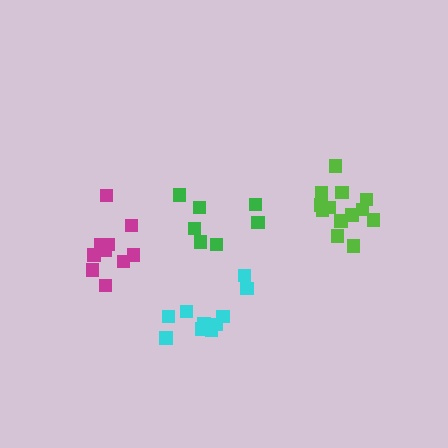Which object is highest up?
The green cluster is topmost.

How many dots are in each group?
Group 1: 10 dots, Group 2: 7 dots, Group 3: 10 dots, Group 4: 13 dots (40 total).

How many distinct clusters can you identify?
There are 4 distinct clusters.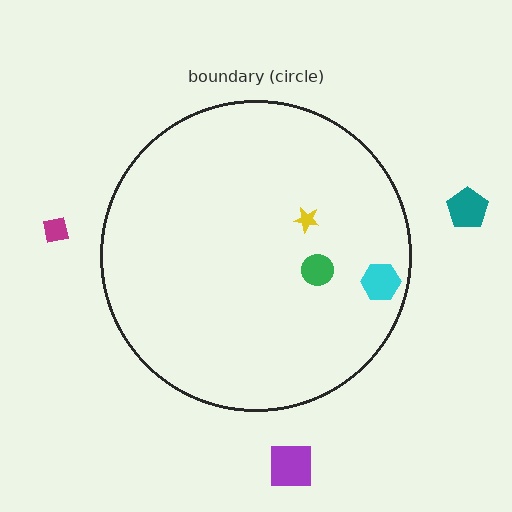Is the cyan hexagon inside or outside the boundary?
Inside.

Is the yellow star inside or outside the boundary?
Inside.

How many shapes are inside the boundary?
3 inside, 3 outside.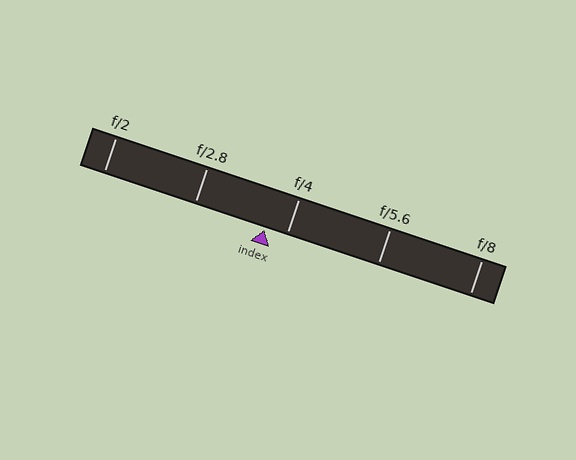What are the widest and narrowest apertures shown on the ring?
The widest aperture shown is f/2 and the narrowest is f/8.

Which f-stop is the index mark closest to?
The index mark is closest to f/4.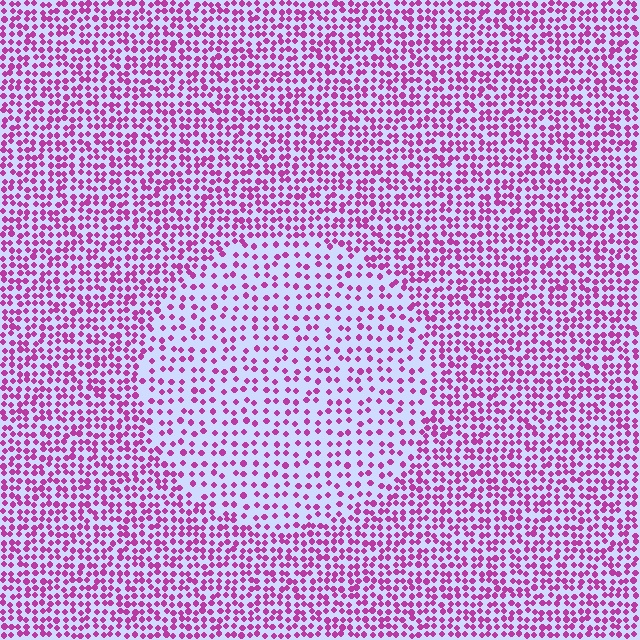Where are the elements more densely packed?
The elements are more densely packed outside the circle boundary.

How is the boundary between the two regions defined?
The boundary is defined by a change in element density (approximately 1.8x ratio). All elements are the same color, size, and shape.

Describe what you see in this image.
The image contains small magenta elements arranged at two different densities. A circle-shaped region is visible where the elements are less densely packed than the surrounding area.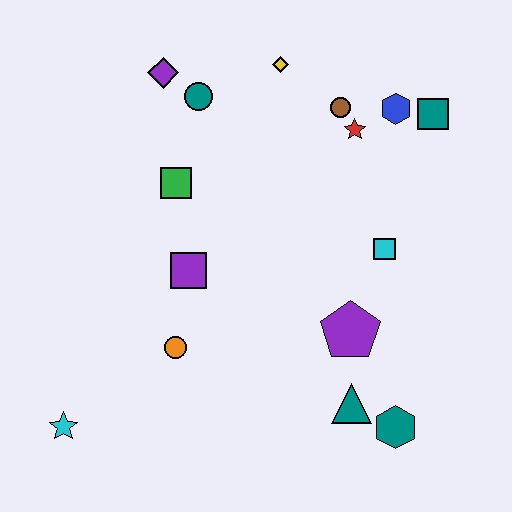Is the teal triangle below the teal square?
Yes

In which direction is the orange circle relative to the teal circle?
The orange circle is below the teal circle.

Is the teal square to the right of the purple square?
Yes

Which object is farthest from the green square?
The teal hexagon is farthest from the green square.